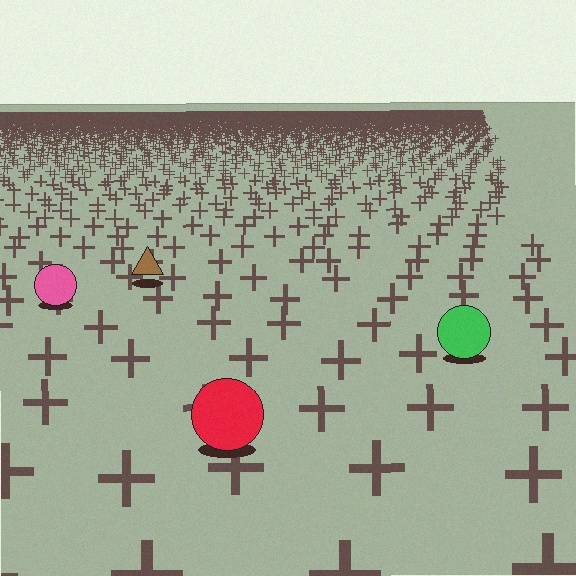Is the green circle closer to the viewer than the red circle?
No. The red circle is closer — you can tell from the texture gradient: the ground texture is coarser near it.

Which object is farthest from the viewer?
The brown triangle is farthest from the viewer. It appears smaller and the ground texture around it is denser.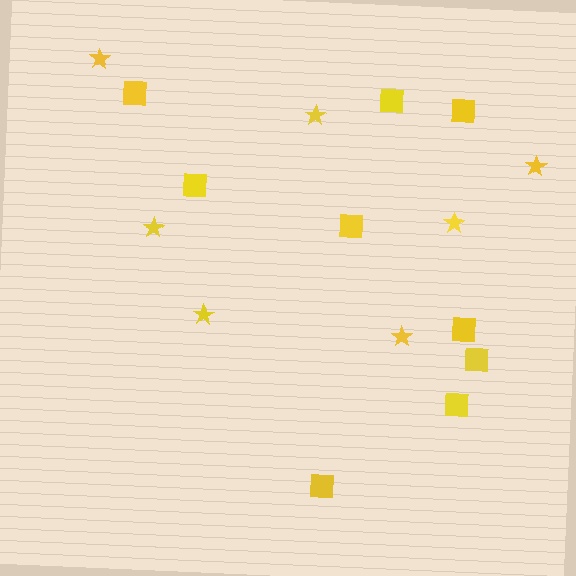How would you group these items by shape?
There are 2 groups: one group of squares (9) and one group of stars (7).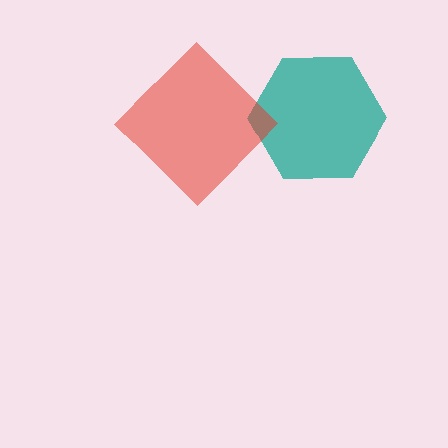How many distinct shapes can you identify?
There are 2 distinct shapes: a teal hexagon, a red diamond.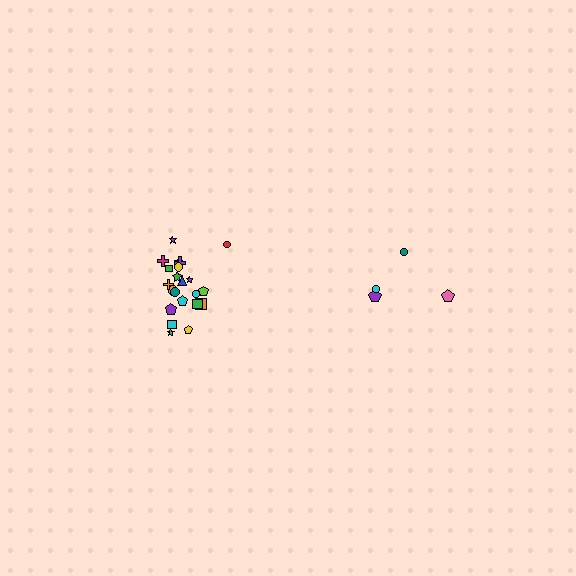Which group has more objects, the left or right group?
The left group.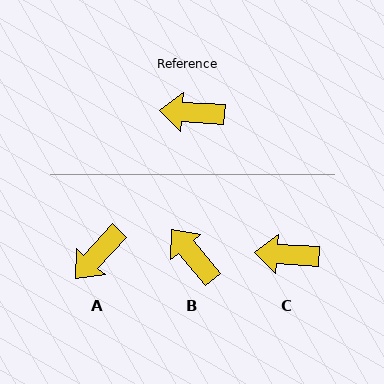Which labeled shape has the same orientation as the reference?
C.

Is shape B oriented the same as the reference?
No, it is off by about 46 degrees.